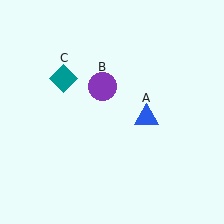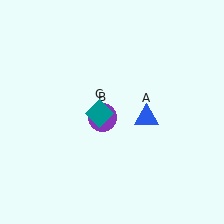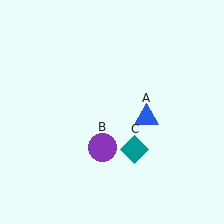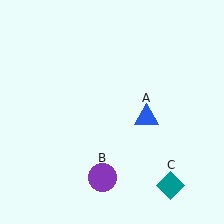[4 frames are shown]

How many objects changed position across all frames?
2 objects changed position: purple circle (object B), teal diamond (object C).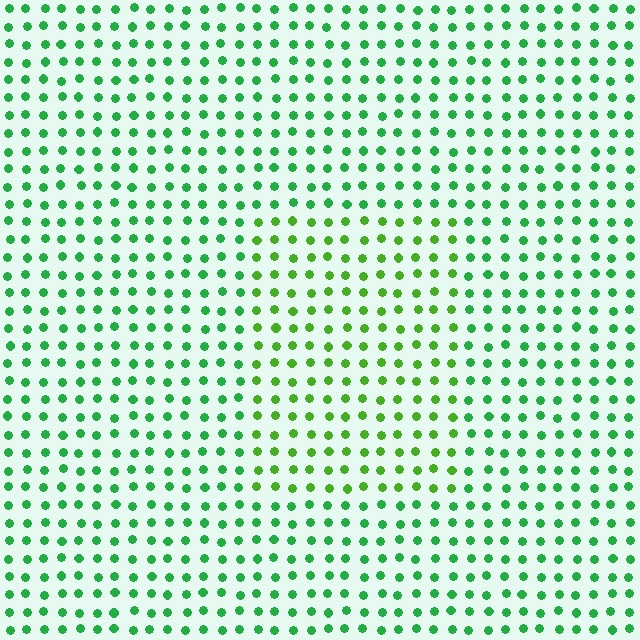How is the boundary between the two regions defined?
The boundary is defined purely by a slight shift in hue (about 29 degrees). Spacing, size, and orientation are identical on both sides.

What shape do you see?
I see a rectangle.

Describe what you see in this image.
The image is filled with small green elements in a uniform arrangement. A rectangle-shaped region is visible where the elements are tinted to a slightly different hue, forming a subtle color boundary.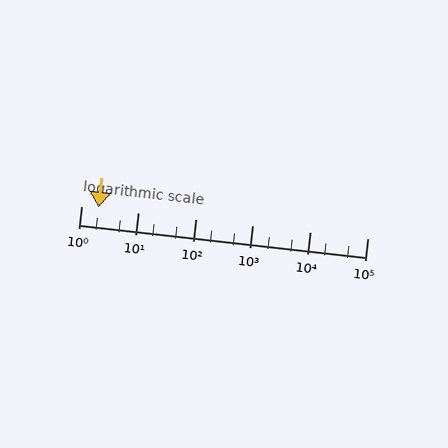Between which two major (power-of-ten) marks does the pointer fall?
The pointer is between 1 and 10.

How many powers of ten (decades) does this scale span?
The scale spans 5 decades, from 1 to 100000.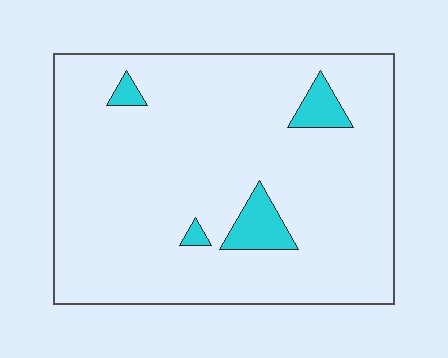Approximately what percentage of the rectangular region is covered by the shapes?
Approximately 5%.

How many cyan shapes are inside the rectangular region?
4.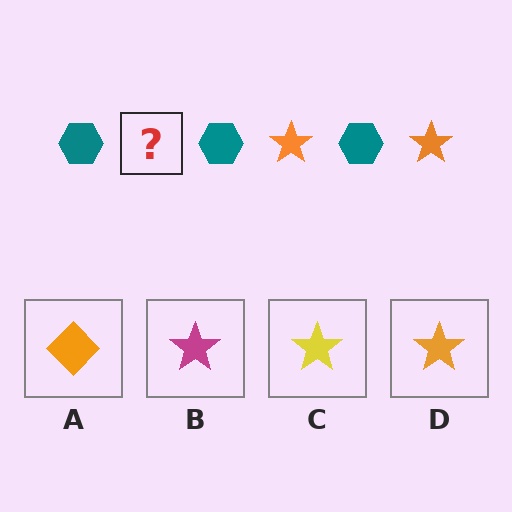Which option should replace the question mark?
Option D.